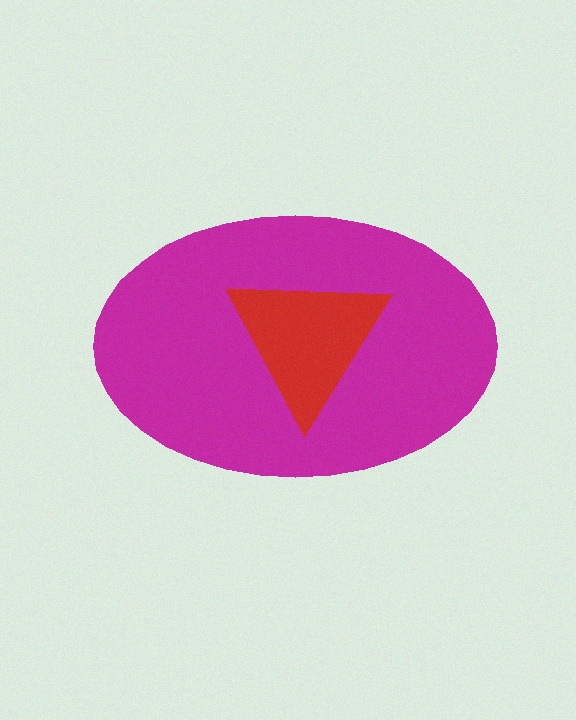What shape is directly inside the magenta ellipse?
The red triangle.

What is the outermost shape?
The magenta ellipse.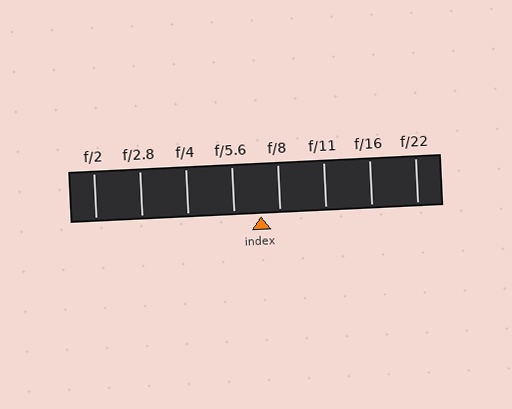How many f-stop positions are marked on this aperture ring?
There are 8 f-stop positions marked.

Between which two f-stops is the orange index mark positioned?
The index mark is between f/5.6 and f/8.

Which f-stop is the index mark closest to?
The index mark is closest to f/8.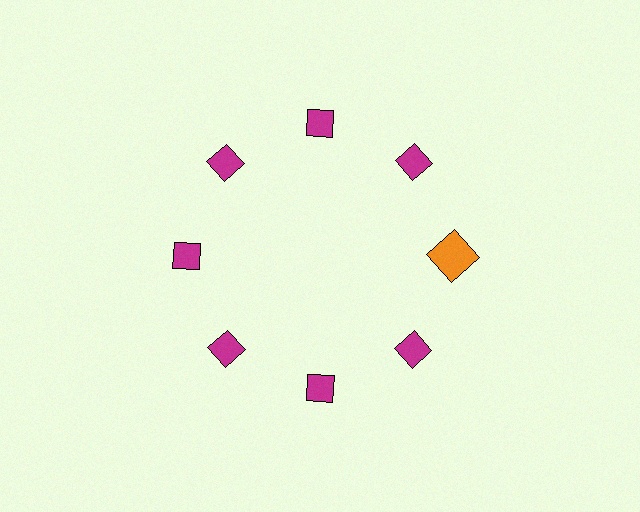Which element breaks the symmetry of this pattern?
The orange square at roughly the 3 o'clock position breaks the symmetry. All other shapes are magenta diamonds.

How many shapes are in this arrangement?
There are 8 shapes arranged in a ring pattern.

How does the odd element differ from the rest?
It differs in both color (orange instead of magenta) and shape (square instead of diamond).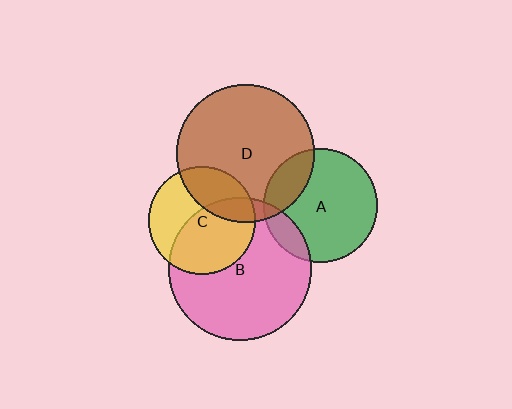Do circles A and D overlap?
Yes.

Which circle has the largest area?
Circle B (pink).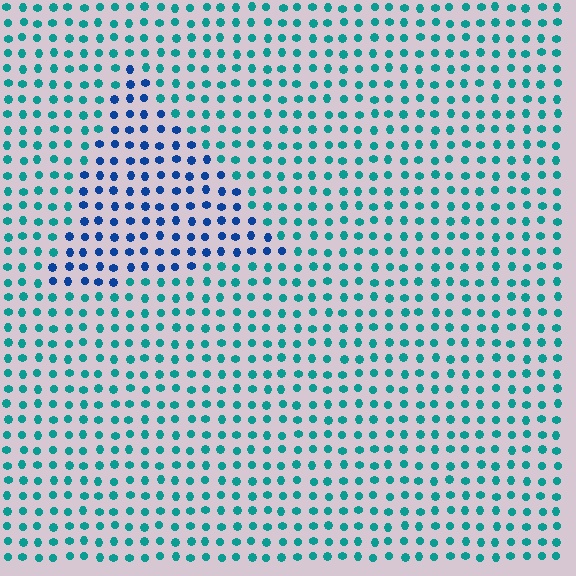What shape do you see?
I see a triangle.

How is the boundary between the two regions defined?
The boundary is defined purely by a slight shift in hue (about 42 degrees). Spacing, size, and orientation are identical on both sides.